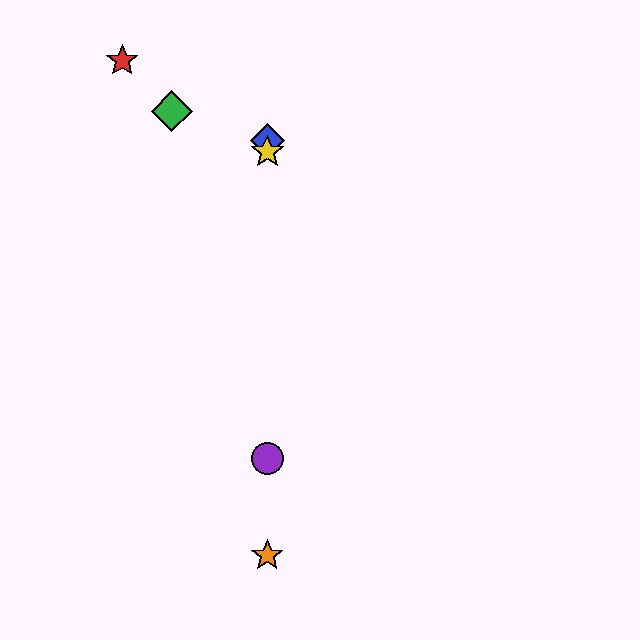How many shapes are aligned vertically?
4 shapes (the blue diamond, the yellow star, the purple circle, the orange star) are aligned vertically.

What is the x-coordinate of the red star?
The red star is at x≈122.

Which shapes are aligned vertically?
The blue diamond, the yellow star, the purple circle, the orange star are aligned vertically.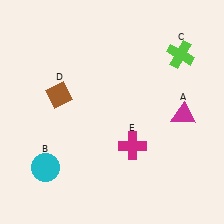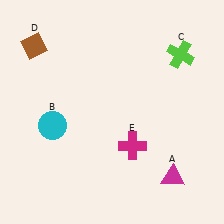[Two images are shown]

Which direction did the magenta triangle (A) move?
The magenta triangle (A) moved down.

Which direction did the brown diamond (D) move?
The brown diamond (D) moved up.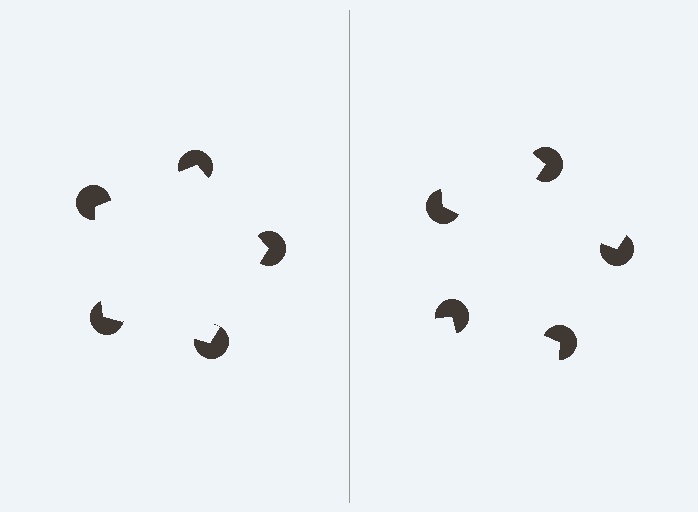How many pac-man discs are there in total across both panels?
10 — 5 on each side.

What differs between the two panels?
The pac-man discs are positioned identically on both sides; only the wedge orientations differ. On the left they align to a pentagon; on the right they are misaligned.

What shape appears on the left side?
An illusory pentagon.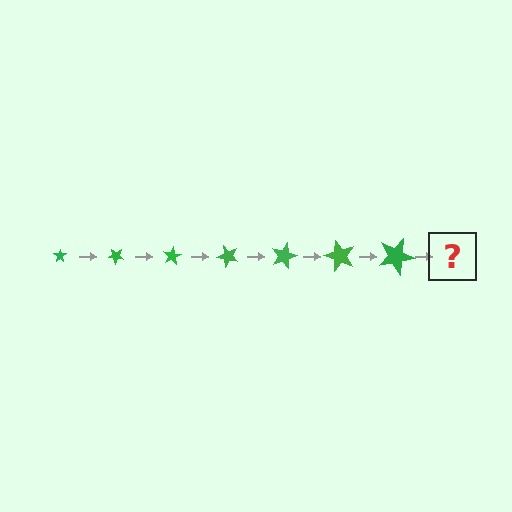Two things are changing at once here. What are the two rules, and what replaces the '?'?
The two rules are that the star grows larger each step and it rotates 40 degrees each step. The '?' should be a star, larger than the previous one and rotated 280 degrees from the start.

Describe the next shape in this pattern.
It should be a star, larger than the previous one and rotated 280 degrees from the start.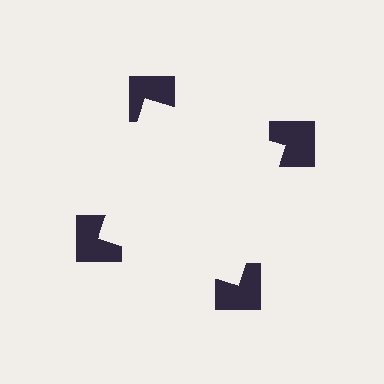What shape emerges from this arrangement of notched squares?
An illusory square — its edges are inferred from the aligned wedge cuts in the notched squares, not physically drawn.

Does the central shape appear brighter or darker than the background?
It typically appears slightly brighter than the background, even though no actual brightness change is drawn.